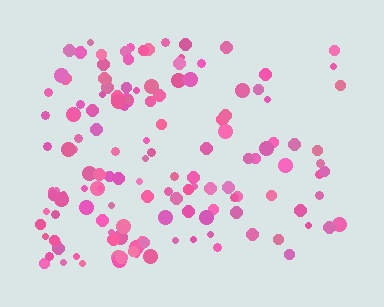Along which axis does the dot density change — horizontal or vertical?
Horizontal.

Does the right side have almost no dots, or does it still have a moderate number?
Still a moderate number, just noticeably fewer than the left.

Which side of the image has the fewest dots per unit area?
The right.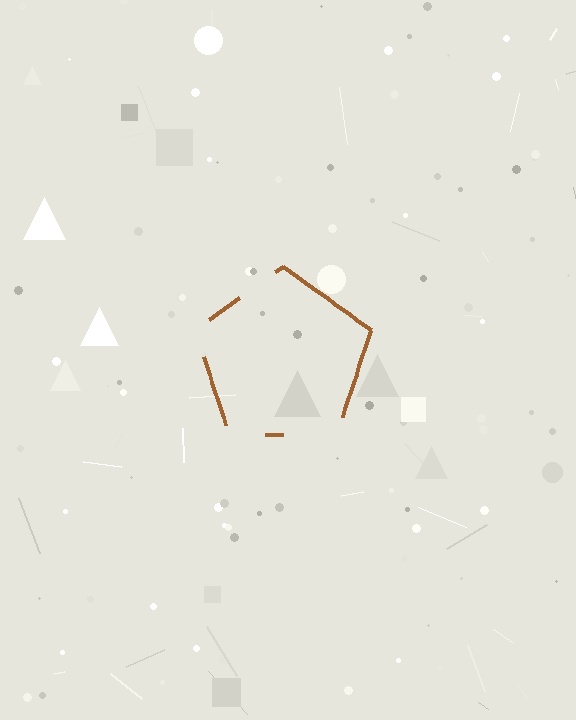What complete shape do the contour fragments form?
The contour fragments form a pentagon.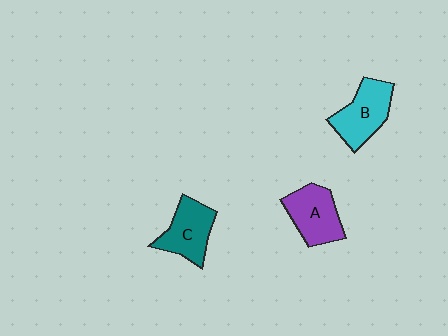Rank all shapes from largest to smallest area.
From largest to smallest: B (cyan), A (purple), C (teal).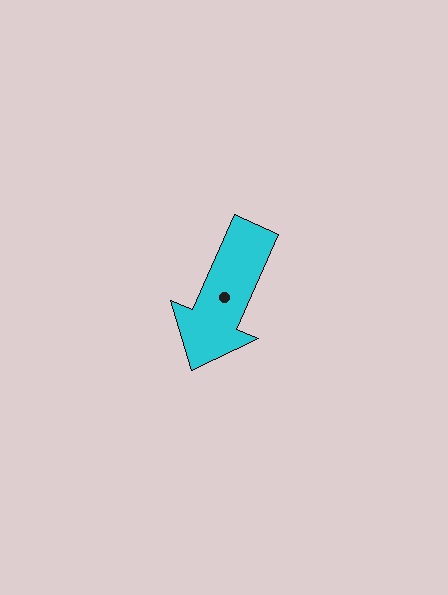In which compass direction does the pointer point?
Southwest.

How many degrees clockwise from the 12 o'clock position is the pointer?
Approximately 204 degrees.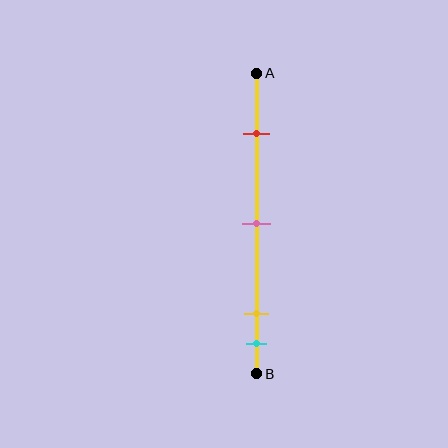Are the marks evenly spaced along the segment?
No, the marks are not evenly spaced.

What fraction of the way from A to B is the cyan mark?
The cyan mark is approximately 90% (0.9) of the way from A to B.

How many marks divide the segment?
There are 4 marks dividing the segment.